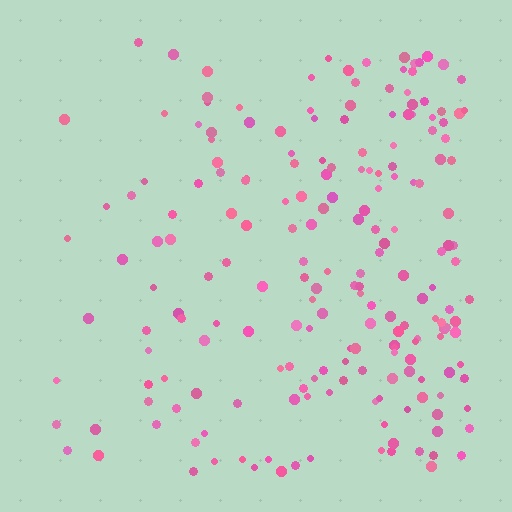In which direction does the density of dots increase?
From left to right, with the right side densest.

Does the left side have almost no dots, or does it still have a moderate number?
Still a moderate number, just noticeably fewer than the right.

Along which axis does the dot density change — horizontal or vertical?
Horizontal.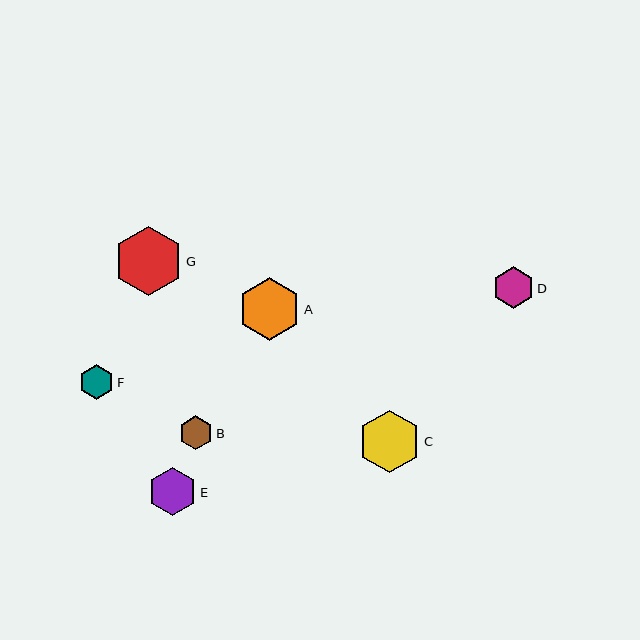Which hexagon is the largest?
Hexagon G is the largest with a size of approximately 70 pixels.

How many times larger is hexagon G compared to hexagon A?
Hexagon G is approximately 1.1 times the size of hexagon A.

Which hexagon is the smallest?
Hexagon B is the smallest with a size of approximately 34 pixels.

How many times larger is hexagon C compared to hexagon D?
Hexagon C is approximately 1.5 times the size of hexagon D.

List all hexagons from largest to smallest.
From largest to smallest: G, C, A, E, D, F, B.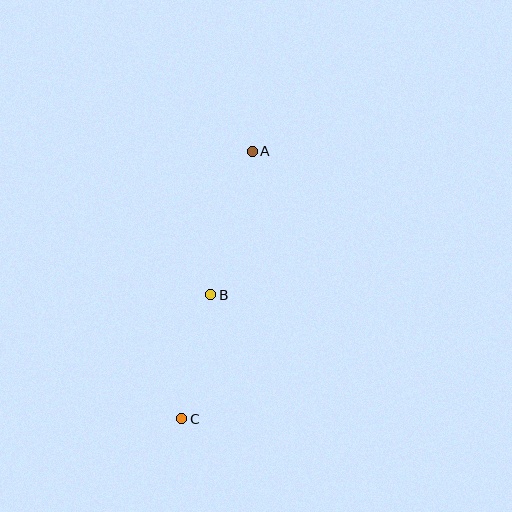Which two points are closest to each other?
Points B and C are closest to each other.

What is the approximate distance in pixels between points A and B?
The distance between A and B is approximately 150 pixels.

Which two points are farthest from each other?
Points A and C are farthest from each other.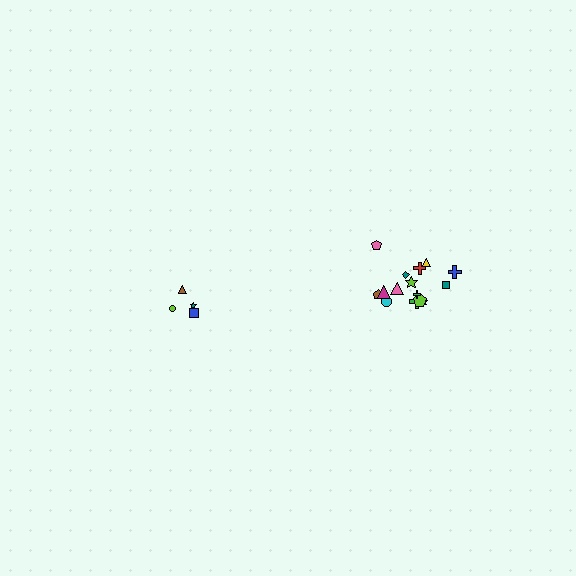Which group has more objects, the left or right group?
The right group.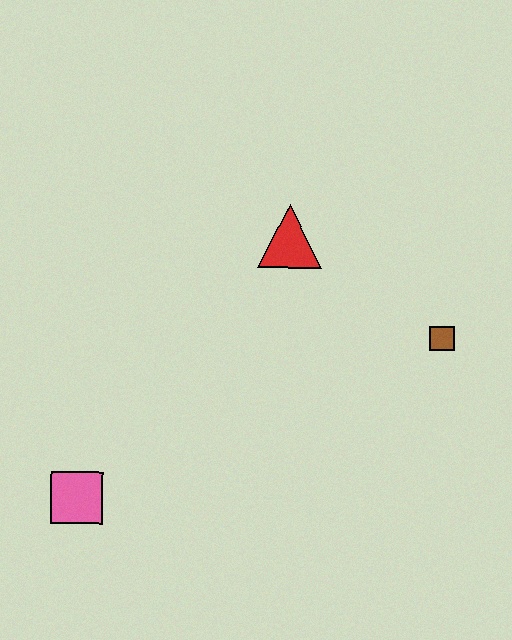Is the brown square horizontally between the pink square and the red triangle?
No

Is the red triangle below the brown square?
No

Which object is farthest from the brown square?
The pink square is farthest from the brown square.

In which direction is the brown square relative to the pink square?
The brown square is to the right of the pink square.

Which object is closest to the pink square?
The red triangle is closest to the pink square.